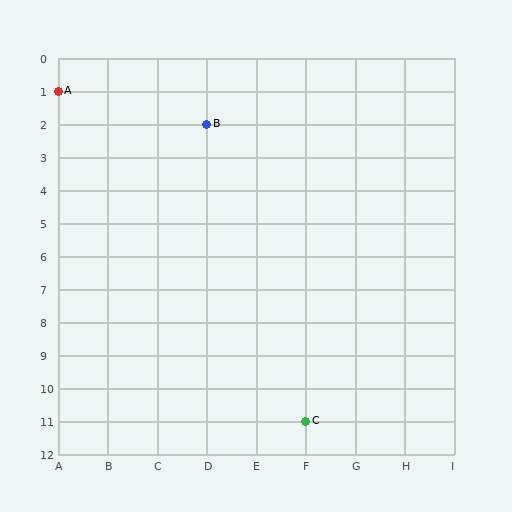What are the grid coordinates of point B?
Point B is at grid coordinates (D, 2).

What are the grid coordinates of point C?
Point C is at grid coordinates (F, 11).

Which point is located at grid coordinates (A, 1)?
Point A is at (A, 1).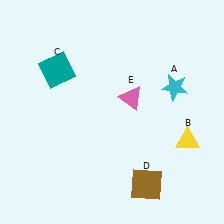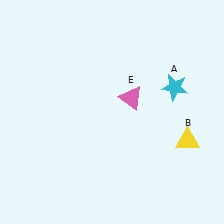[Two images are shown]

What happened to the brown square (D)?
The brown square (D) was removed in Image 2. It was in the bottom-right area of Image 1.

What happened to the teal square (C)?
The teal square (C) was removed in Image 2. It was in the top-left area of Image 1.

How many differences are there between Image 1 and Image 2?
There are 2 differences between the two images.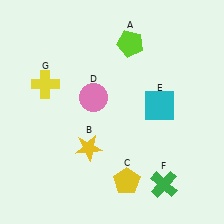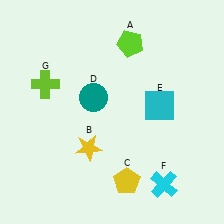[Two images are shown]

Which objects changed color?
D changed from pink to teal. F changed from green to cyan. G changed from yellow to lime.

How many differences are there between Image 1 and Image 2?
There are 3 differences between the two images.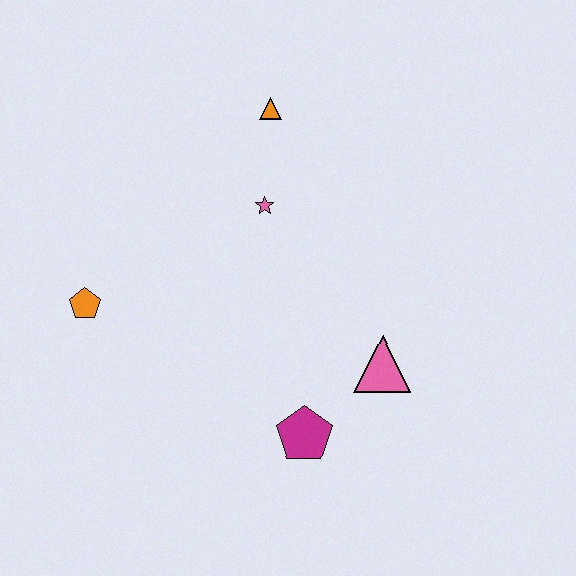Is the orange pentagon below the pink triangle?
No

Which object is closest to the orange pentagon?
The pink star is closest to the orange pentagon.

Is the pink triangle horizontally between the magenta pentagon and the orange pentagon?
No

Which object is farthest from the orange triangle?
The magenta pentagon is farthest from the orange triangle.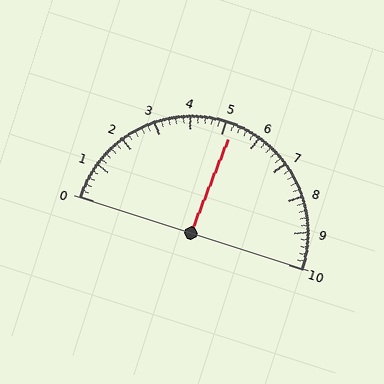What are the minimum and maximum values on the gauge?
The gauge ranges from 0 to 10.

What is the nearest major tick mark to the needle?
The nearest major tick mark is 5.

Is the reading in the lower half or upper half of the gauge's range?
The reading is in the upper half of the range (0 to 10).